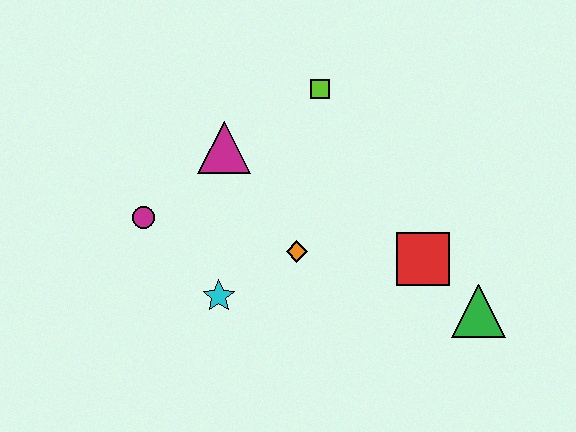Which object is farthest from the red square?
The magenta circle is farthest from the red square.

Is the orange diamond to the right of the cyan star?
Yes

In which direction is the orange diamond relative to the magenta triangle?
The orange diamond is below the magenta triangle.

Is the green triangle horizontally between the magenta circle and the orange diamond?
No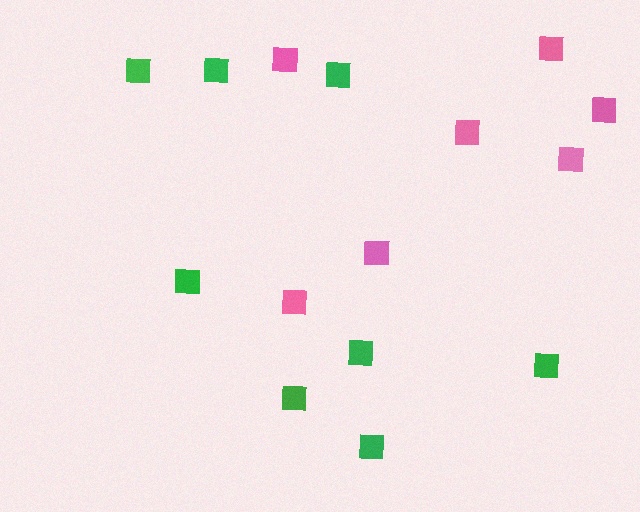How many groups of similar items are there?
There are 2 groups: one group of pink squares (7) and one group of green squares (8).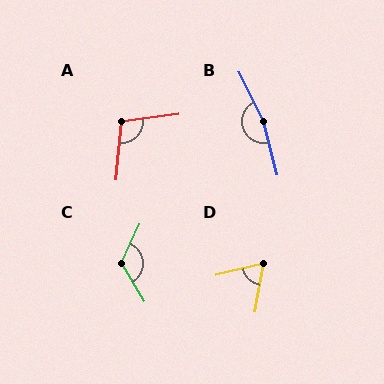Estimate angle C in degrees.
Approximately 124 degrees.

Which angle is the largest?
B, at approximately 168 degrees.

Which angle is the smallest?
D, at approximately 66 degrees.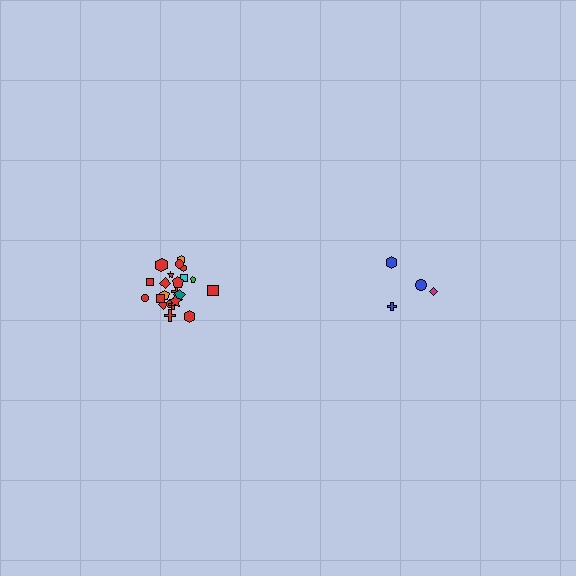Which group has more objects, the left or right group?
The left group.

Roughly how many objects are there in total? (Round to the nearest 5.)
Roughly 25 objects in total.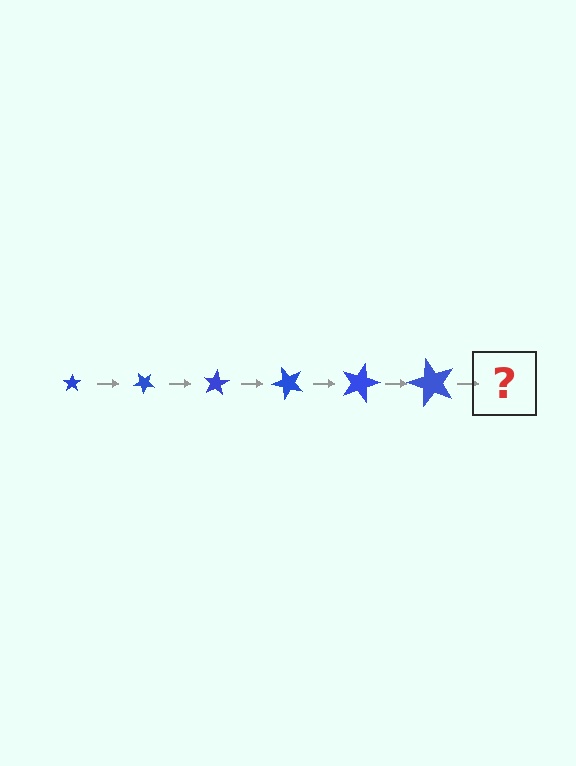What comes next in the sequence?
The next element should be a star, larger than the previous one and rotated 240 degrees from the start.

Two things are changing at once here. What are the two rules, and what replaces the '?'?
The two rules are that the star grows larger each step and it rotates 40 degrees each step. The '?' should be a star, larger than the previous one and rotated 240 degrees from the start.